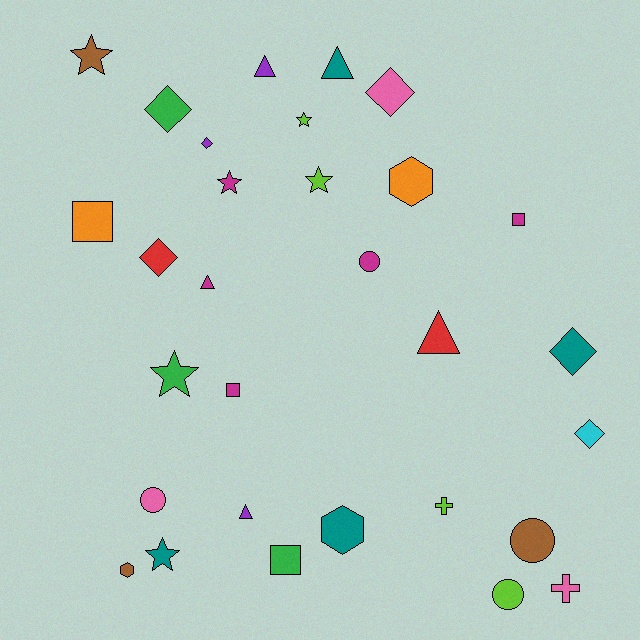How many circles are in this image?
There are 4 circles.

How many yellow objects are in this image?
There are no yellow objects.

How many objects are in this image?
There are 30 objects.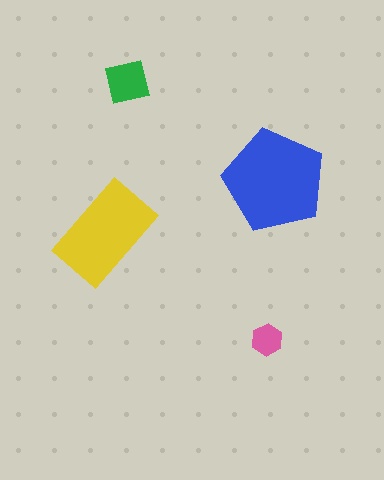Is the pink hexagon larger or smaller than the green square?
Smaller.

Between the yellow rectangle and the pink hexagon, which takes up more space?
The yellow rectangle.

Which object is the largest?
The blue pentagon.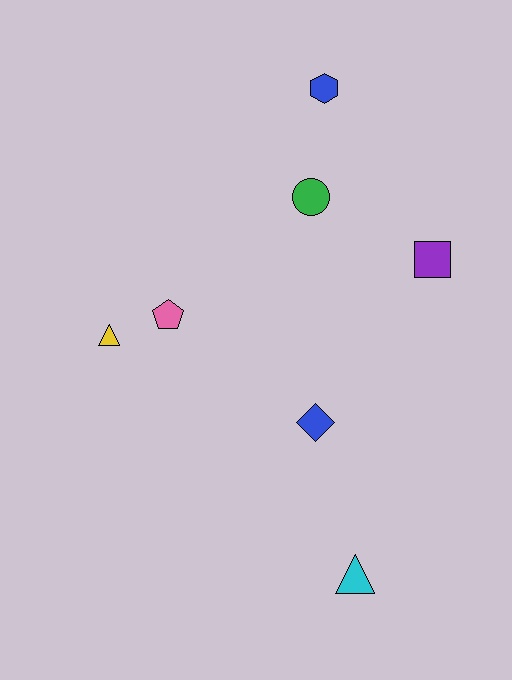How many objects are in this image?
There are 7 objects.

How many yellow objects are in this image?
There is 1 yellow object.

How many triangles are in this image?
There are 2 triangles.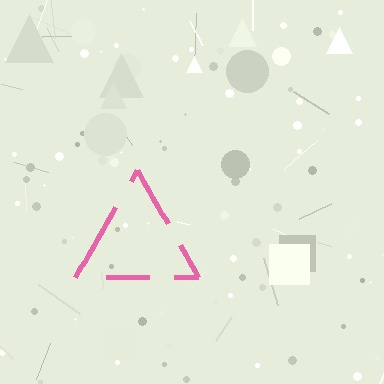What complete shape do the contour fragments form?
The contour fragments form a triangle.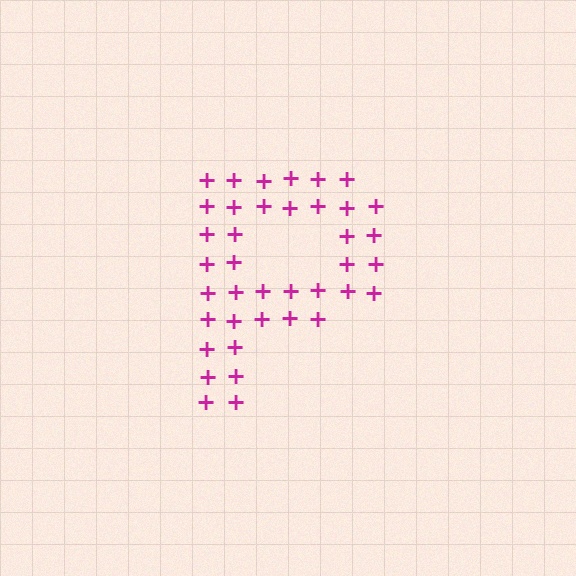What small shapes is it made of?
It is made of small plus signs.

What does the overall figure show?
The overall figure shows the letter P.